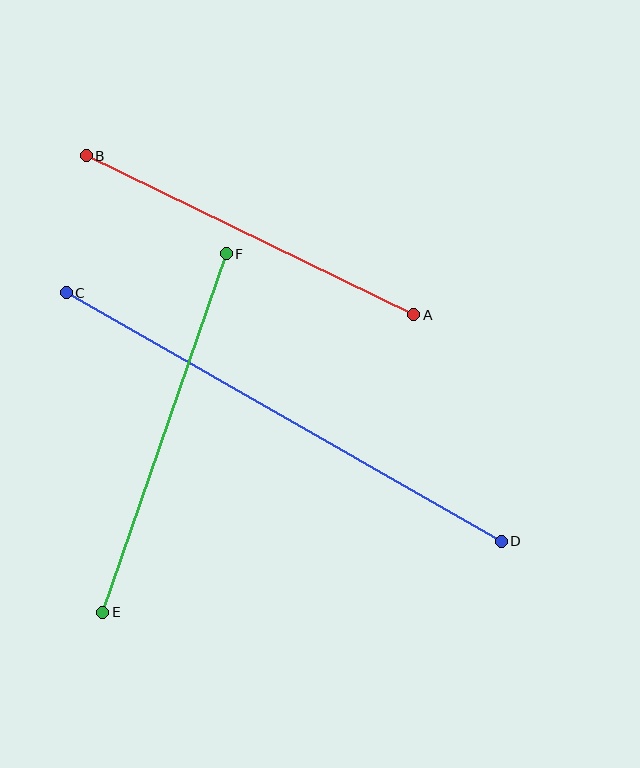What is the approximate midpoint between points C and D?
The midpoint is at approximately (284, 417) pixels.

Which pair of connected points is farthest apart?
Points C and D are farthest apart.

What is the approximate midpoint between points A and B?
The midpoint is at approximately (250, 235) pixels.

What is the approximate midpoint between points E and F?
The midpoint is at approximately (164, 433) pixels.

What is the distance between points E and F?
The distance is approximately 380 pixels.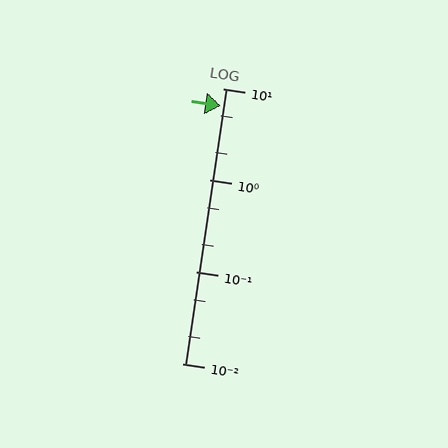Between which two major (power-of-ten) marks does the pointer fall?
The pointer is between 1 and 10.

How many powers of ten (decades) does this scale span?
The scale spans 3 decades, from 0.01 to 10.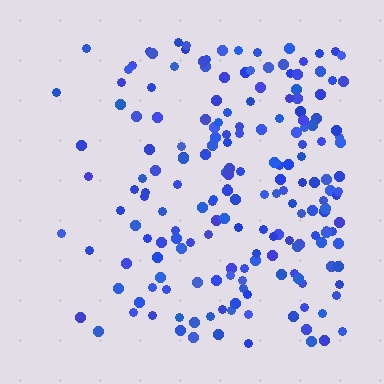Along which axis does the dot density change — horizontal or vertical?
Horizontal.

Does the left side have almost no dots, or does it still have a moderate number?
Still a moderate number, just noticeably fewer than the right.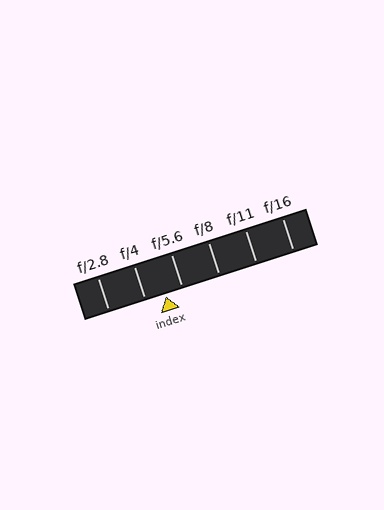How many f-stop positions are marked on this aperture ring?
There are 6 f-stop positions marked.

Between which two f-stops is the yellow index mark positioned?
The index mark is between f/4 and f/5.6.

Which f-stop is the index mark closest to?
The index mark is closest to f/5.6.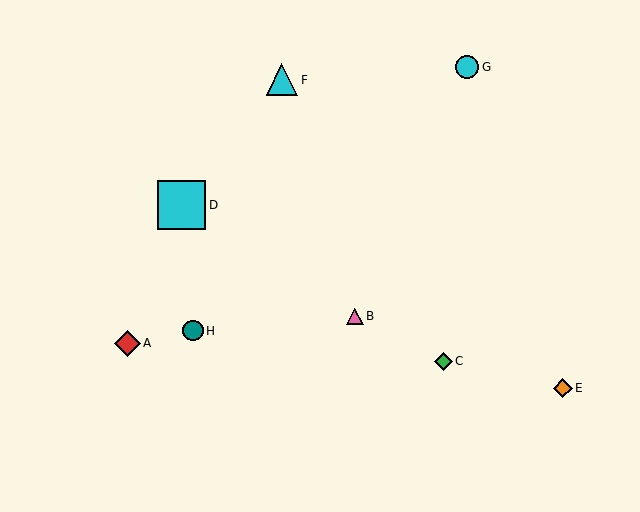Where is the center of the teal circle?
The center of the teal circle is at (193, 331).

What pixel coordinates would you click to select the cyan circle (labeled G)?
Click at (467, 67) to select the cyan circle G.